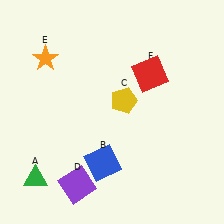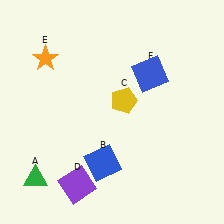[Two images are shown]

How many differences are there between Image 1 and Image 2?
There is 1 difference between the two images.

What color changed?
The square (F) changed from red in Image 1 to blue in Image 2.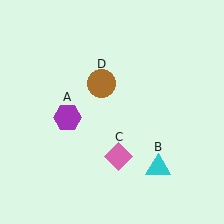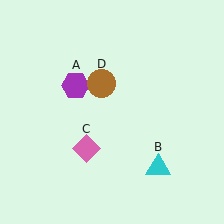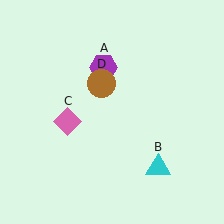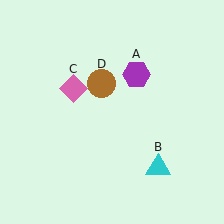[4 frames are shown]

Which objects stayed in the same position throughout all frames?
Cyan triangle (object B) and brown circle (object D) remained stationary.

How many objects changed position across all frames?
2 objects changed position: purple hexagon (object A), pink diamond (object C).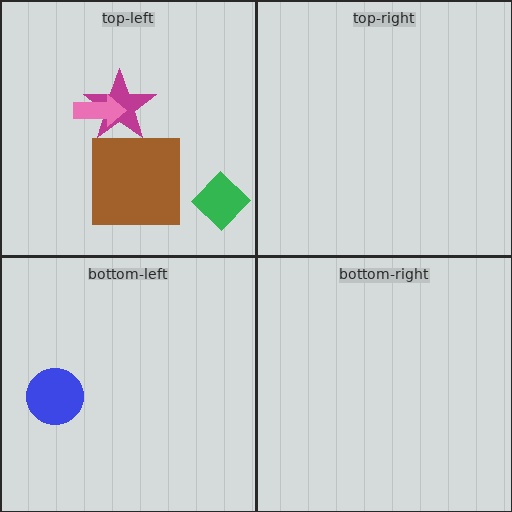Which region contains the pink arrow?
The top-left region.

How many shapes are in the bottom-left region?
1.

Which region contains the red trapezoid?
The top-left region.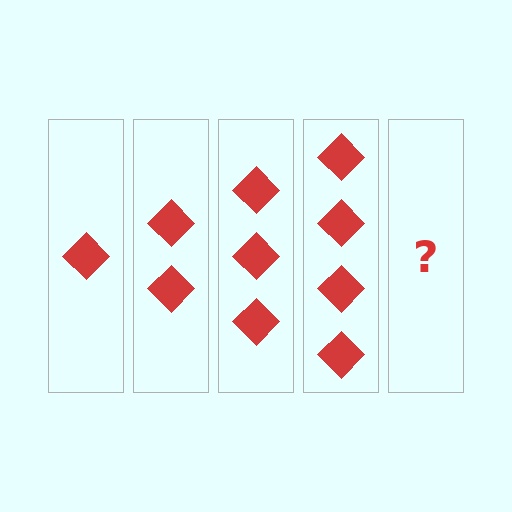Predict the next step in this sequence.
The next step is 5 diamonds.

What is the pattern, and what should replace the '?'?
The pattern is that each step adds one more diamond. The '?' should be 5 diamonds.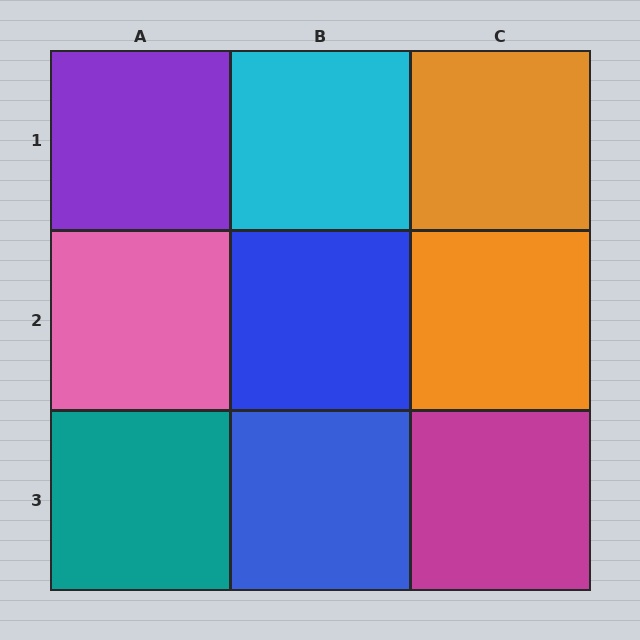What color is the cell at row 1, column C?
Orange.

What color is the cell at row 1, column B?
Cyan.